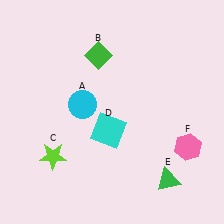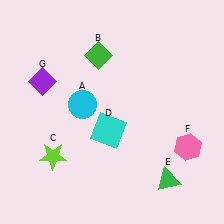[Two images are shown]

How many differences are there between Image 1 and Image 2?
There is 1 difference between the two images.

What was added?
A purple diamond (G) was added in Image 2.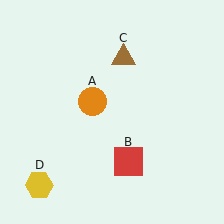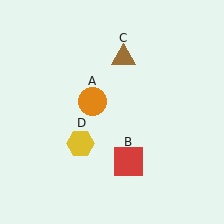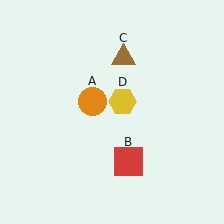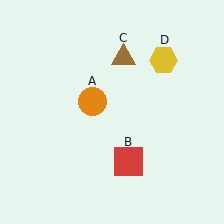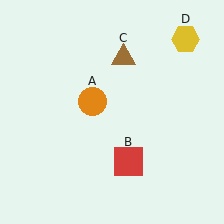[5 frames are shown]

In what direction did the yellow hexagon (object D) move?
The yellow hexagon (object D) moved up and to the right.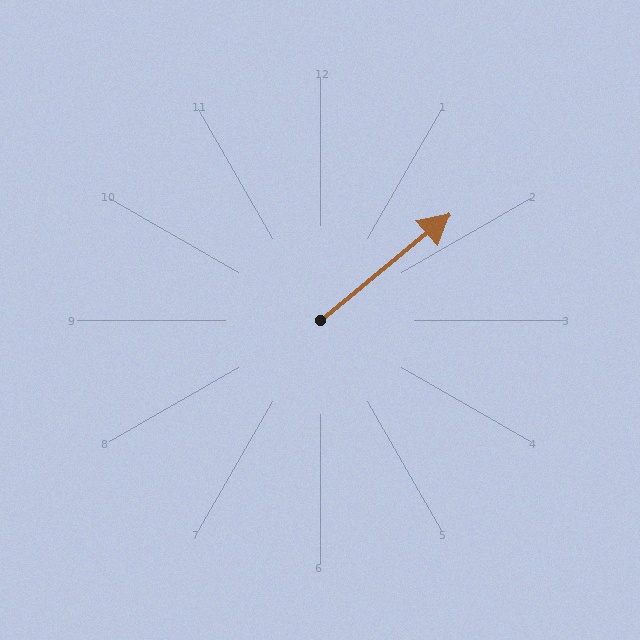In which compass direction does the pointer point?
Northeast.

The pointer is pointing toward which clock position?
Roughly 2 o'clock.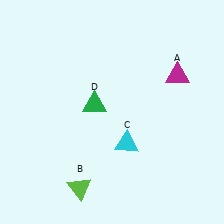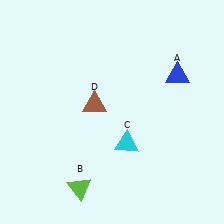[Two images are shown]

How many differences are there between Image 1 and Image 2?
There are 2 differences between the two images.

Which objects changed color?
A changed from magenta to blue. D changed from green to brown.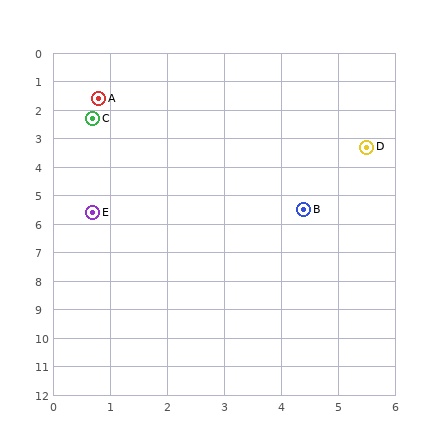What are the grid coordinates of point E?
Point E is at approximately (0.7, 5.6).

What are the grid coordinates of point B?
Point B is at approximately (4.4, 5.5).